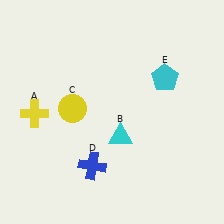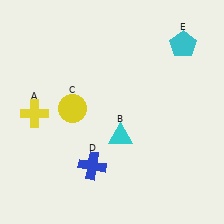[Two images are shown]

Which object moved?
The cyan pentagon (E) moved up.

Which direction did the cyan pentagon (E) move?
The cyan pentagon (E) moved up.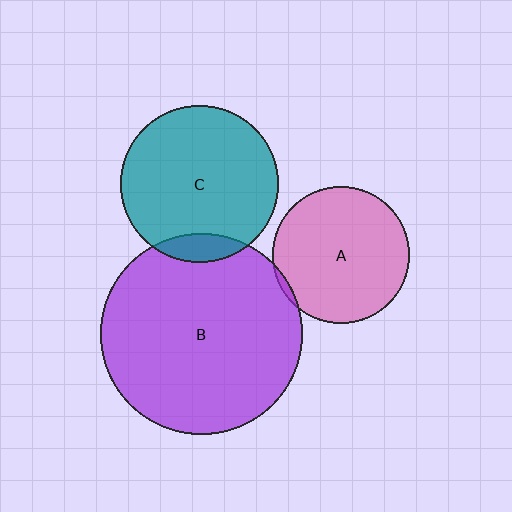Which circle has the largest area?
Circle B (purple).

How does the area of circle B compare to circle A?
Approximately 2.2 times.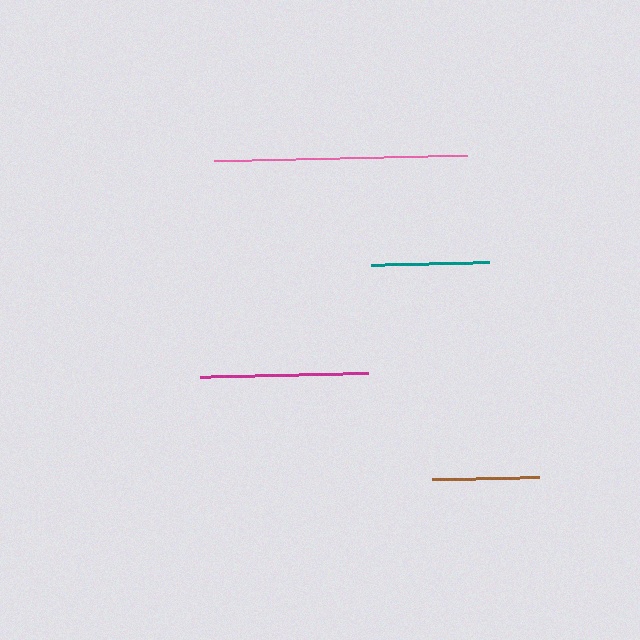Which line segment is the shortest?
The brown line is the shortest at approximately 107 pixels.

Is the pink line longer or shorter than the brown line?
The pink line is longer than the brown line.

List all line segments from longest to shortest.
From longest to shortest: pink, magenta, teal, brown.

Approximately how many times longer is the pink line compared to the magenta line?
The pink line is approximately 1.5 times the length of the magenta line.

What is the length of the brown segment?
The brown segment is approximately 107 pixels long.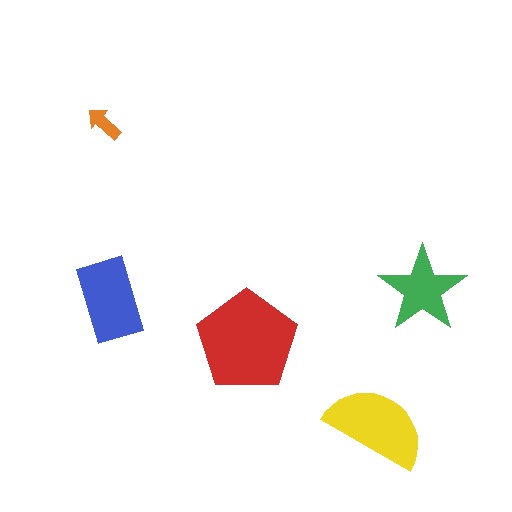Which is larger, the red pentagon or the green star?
The red pentagon.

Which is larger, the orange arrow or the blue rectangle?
The blue rectangle.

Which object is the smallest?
The orange arrow.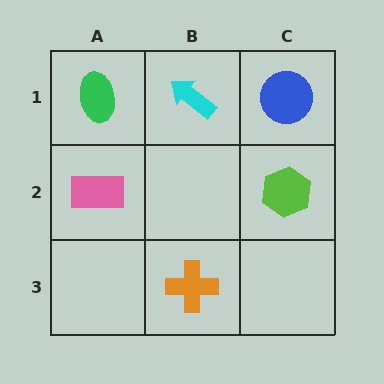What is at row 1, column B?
A cyan arrow.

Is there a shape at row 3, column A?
No, that cell is empty.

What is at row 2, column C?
A lime hexagon.